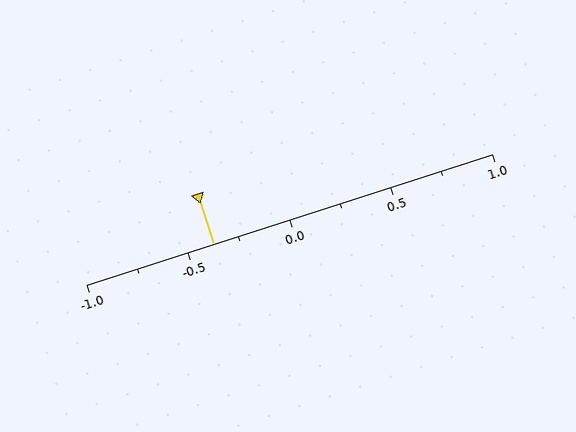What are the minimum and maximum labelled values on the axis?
The axis runs from -1.0 to 1.0.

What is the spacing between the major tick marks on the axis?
The major ticks are spaced 0.5 apart.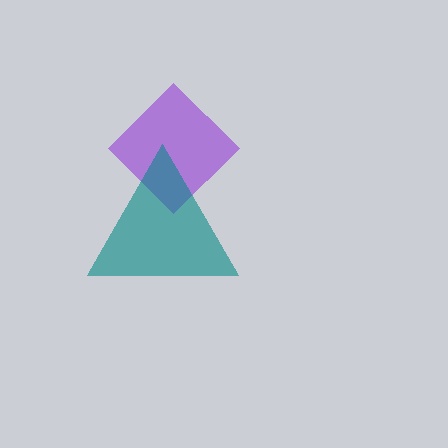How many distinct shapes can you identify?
There are 2 distinct shapes: a purple diamond, a teal triangle.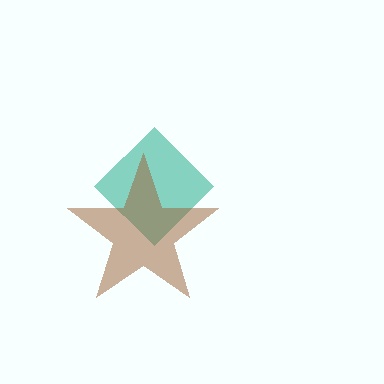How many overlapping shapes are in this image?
There are 2 overlapping shapes in the image.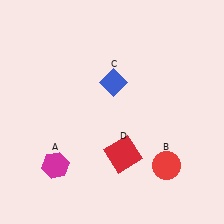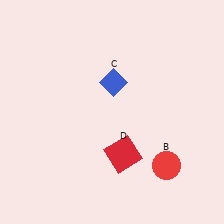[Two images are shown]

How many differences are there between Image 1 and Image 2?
There is 1 difference between the two images.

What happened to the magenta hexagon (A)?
The magenta hexagon (A) was removed in Image 2. It was in the bottom-left area of Image 1.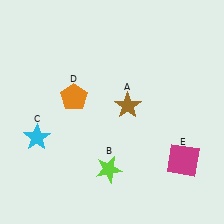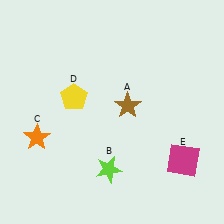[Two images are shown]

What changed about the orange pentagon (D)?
In Image 1, D is orange. In Image 2, it changed to yellow.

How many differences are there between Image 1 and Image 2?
There are 2 differences between the two images.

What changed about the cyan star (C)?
In Image 1, C is cyan. In Image 2, it changed to orange.